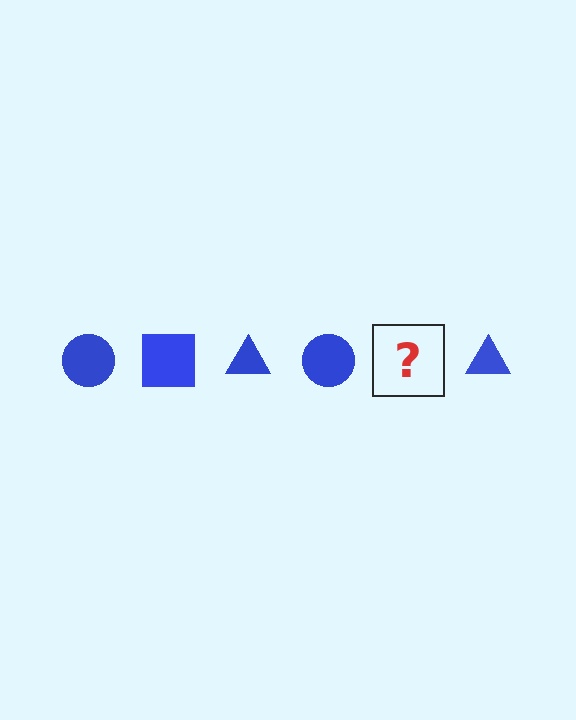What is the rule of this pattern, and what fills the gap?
The rule is that the pattern cycles through circle, square, triangle shapes in blue. The gap should be filled with a blue square.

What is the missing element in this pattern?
The missing element is a blue square.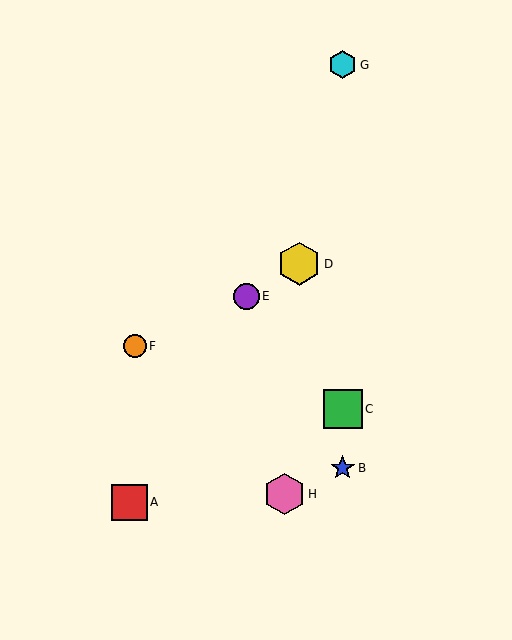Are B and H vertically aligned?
No, B is at x≈343 and H is at x≈284.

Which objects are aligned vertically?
Objects B, C, G are aligned vertically.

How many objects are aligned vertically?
3 objects (B, C, G) are aligned vertically.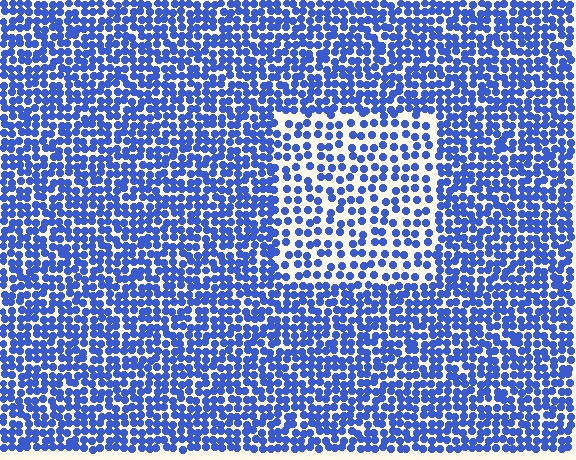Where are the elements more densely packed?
The elements are more densely packed outside the rectangle boundary.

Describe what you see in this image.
The image contains small blue elements arranged at two different densities. A rectangle-shaped region is visible where the elements are less densely packed than the surrounding area.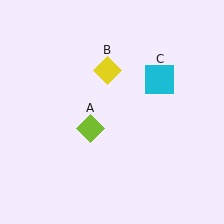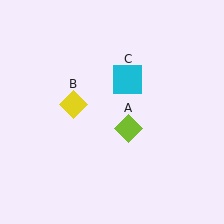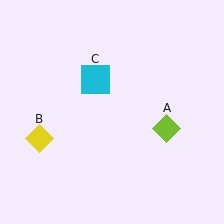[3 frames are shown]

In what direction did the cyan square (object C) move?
The cyan square (object C) moved left.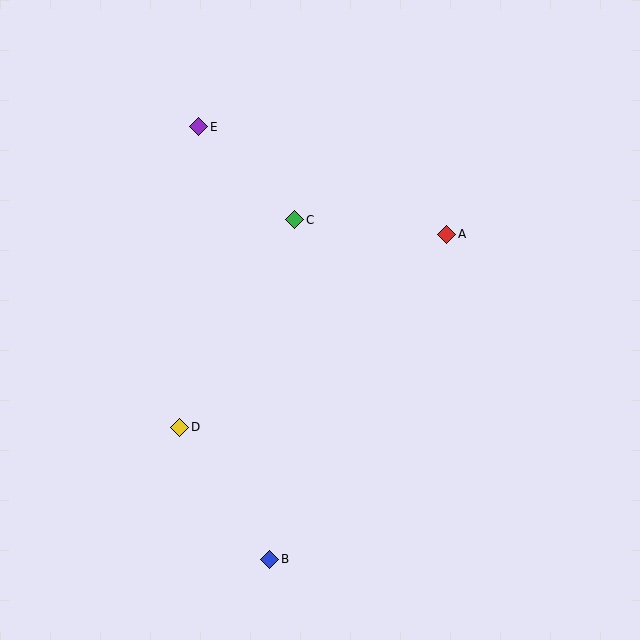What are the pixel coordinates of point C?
Point C is at (295, 220).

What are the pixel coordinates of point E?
Point E is at (199, 127).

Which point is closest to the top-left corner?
Point E is closest to the top-left corner.